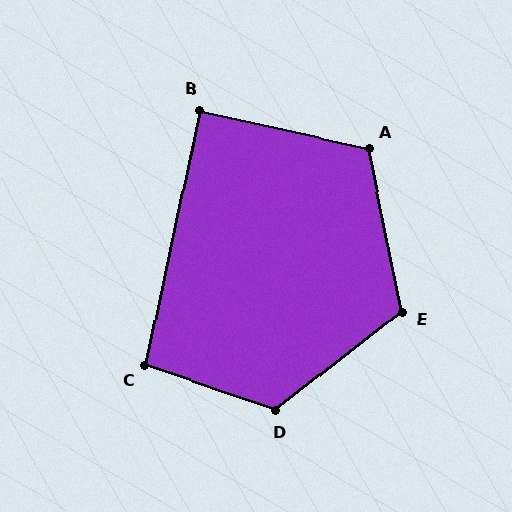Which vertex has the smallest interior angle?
B, at approximately 89 degrees.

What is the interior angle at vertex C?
Approximately 97 degrees (obtuse).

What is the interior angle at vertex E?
Approximately 117 degrees (obtuse).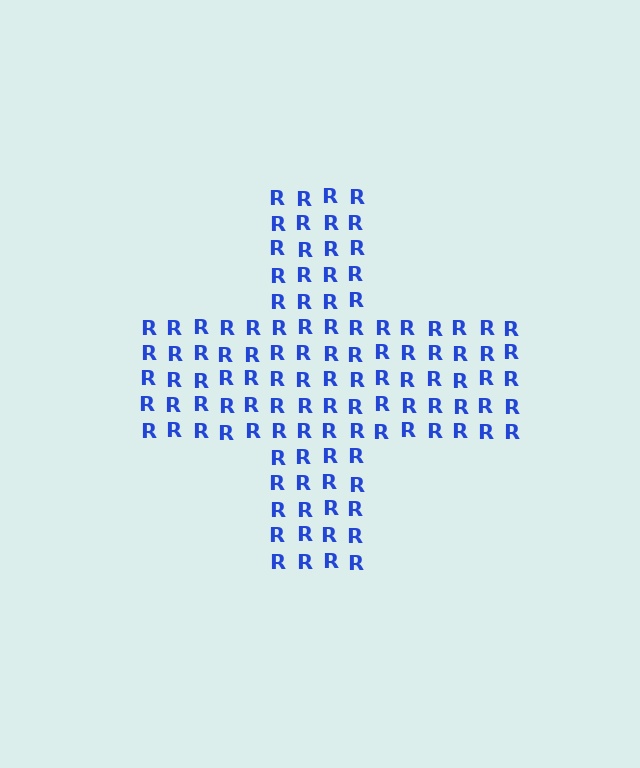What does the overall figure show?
The overall figure shows a cross.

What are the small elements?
The small elements are letter R's.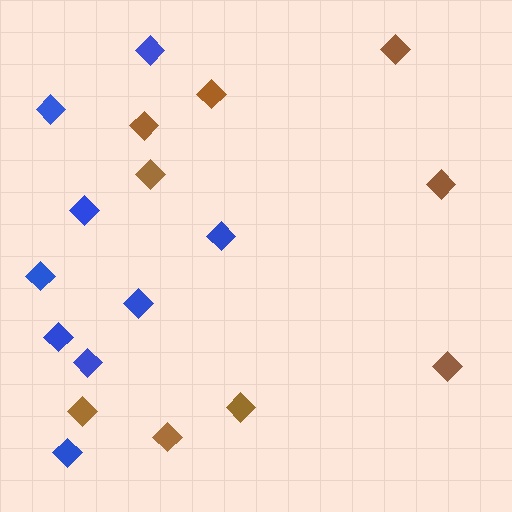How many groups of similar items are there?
There are 2 groups: one group of blue diamonds (9) and one group of brown diamonds (9).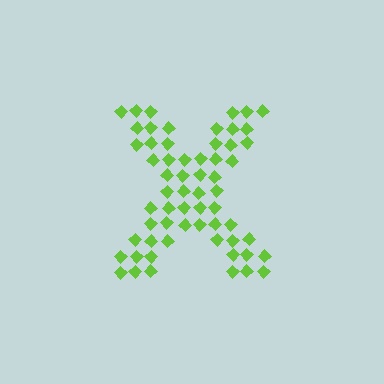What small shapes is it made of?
It is made of small diamonds.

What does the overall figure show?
The overall figure shows the letter X.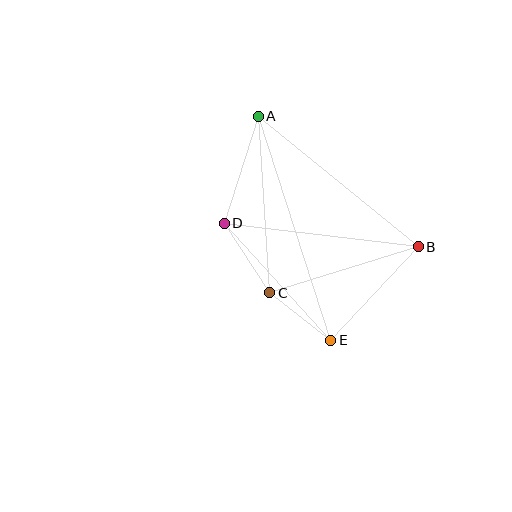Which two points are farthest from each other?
Points A and E are farthest from each other.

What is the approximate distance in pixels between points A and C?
The distance between A and C is approximately 177 pixels.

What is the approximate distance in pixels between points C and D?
The distance between C and D is approximately 84 pixels.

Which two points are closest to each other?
Points C and E are closest to each other.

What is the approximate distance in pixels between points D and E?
The distance between D and E is approximately 158 pixels.